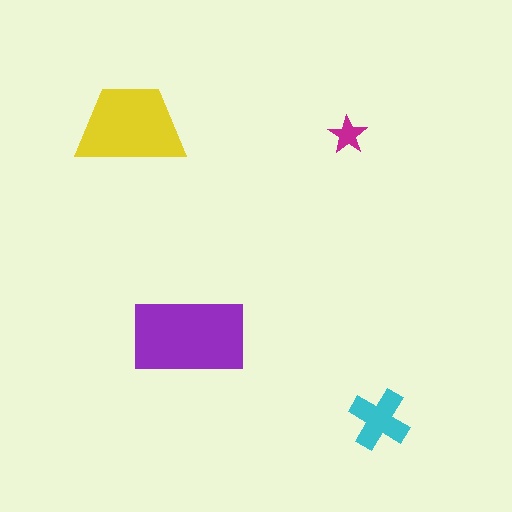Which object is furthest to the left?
The yellow trapezoid is leftmost.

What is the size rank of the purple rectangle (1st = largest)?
1st.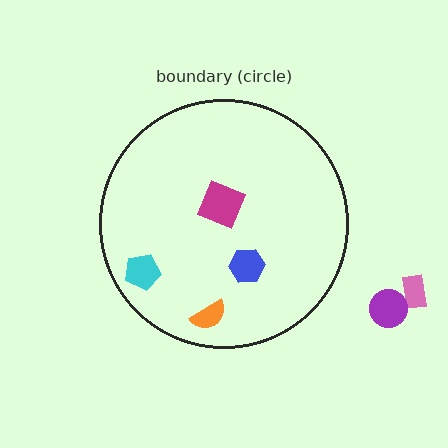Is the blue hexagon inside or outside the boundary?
Inside.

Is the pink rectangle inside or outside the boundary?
Outside.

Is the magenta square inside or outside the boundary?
Inside.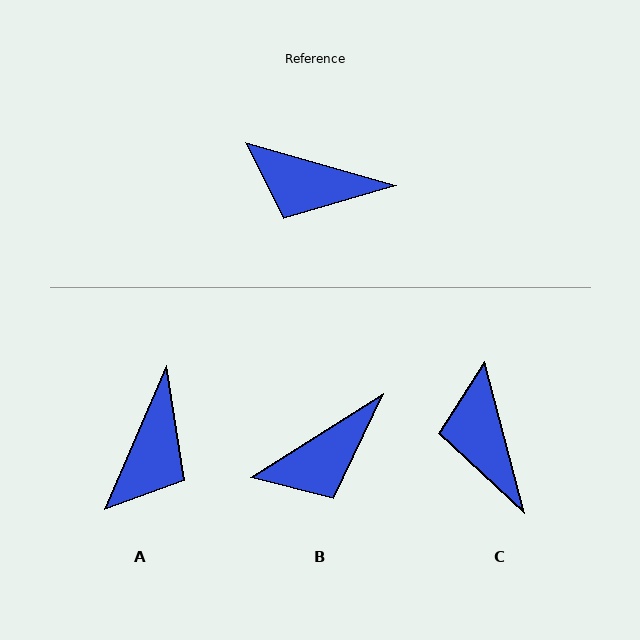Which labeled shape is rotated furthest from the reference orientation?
A, about 83 degrees away.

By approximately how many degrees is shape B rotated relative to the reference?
Approximately 48 degrees counter-clockwise.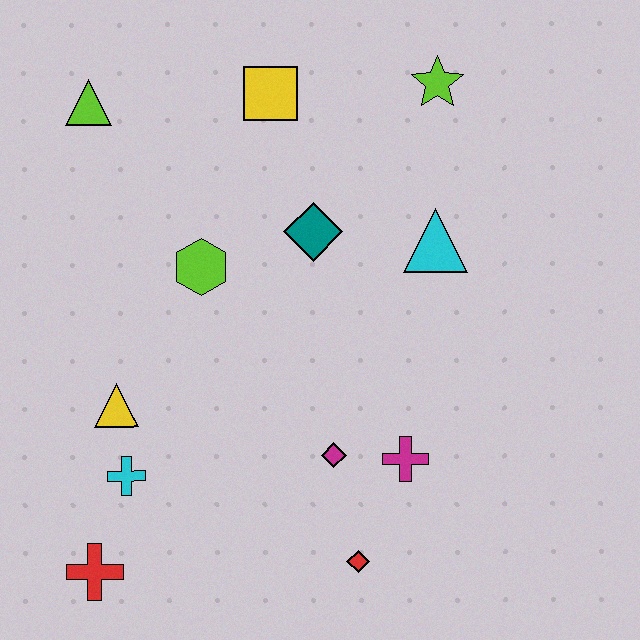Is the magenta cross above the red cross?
Yes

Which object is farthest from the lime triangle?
The red diamond is farthest from the lime triangle.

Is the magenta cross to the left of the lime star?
Yes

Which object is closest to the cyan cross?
The yellow triangle is closest to the cyan cross.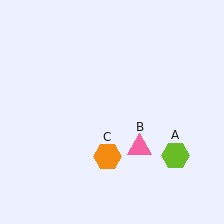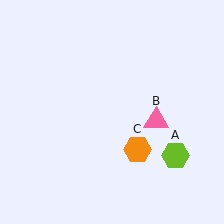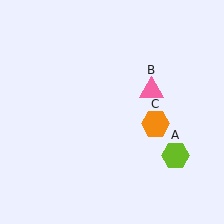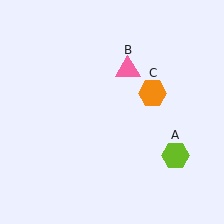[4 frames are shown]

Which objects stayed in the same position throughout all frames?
Lime hexagon (object A) remained stationary.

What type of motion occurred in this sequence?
The pink triangle (object B), orange hexagon (object C) rotated counterclockwise around the center of the scene.